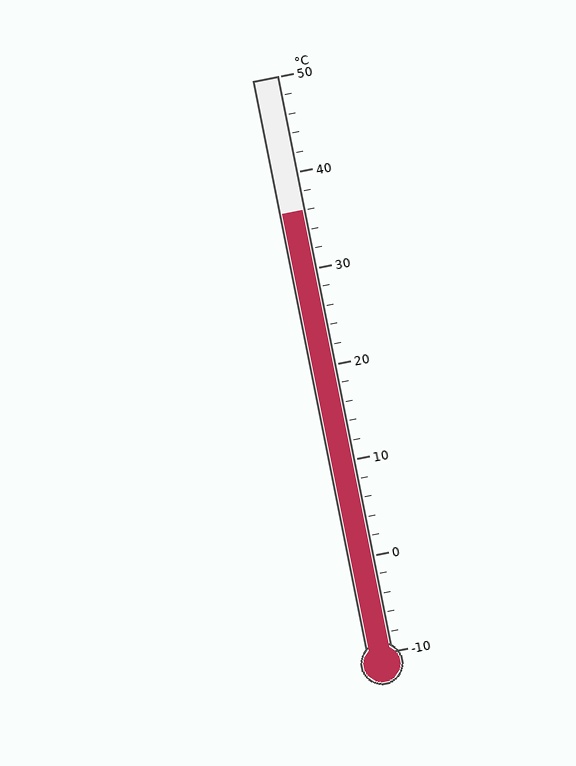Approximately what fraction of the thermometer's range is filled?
The thermometer is filled to approximately 75% of its range.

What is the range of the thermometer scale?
The thermometer scale ranges from -10°C to 50°C.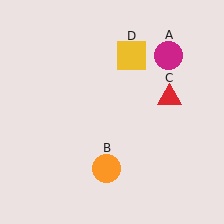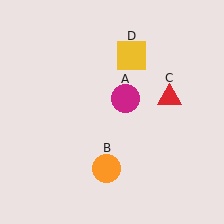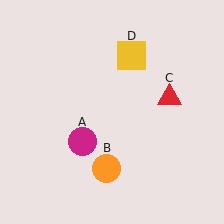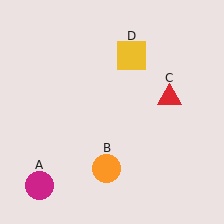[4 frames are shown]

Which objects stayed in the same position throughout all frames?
Orange circle (object B) and red triangle (object C) and yellow square (object D) remained stationary.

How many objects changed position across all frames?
1 object changed position: magenta circle (object A).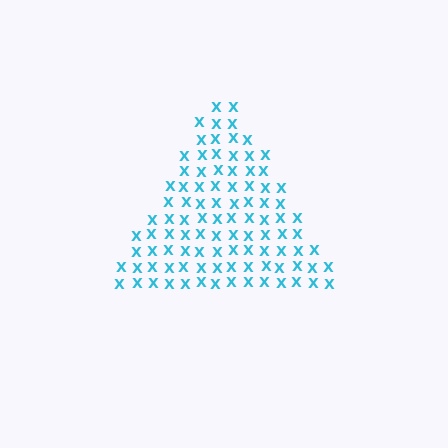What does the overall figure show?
The overall figure shows a triangle.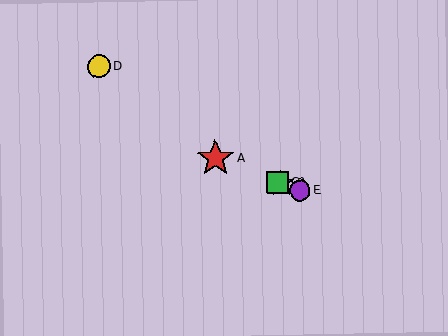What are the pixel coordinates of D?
Object D is at (99, 66).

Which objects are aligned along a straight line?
Objects A, B, C, E are aligned along a straight line.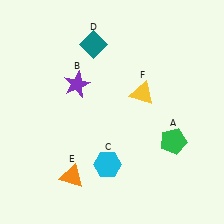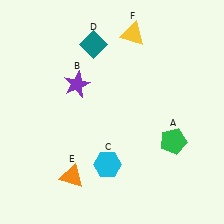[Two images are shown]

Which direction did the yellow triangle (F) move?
The yellow triangle (F) moved up.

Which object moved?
The yellow triangle (F) moved up.